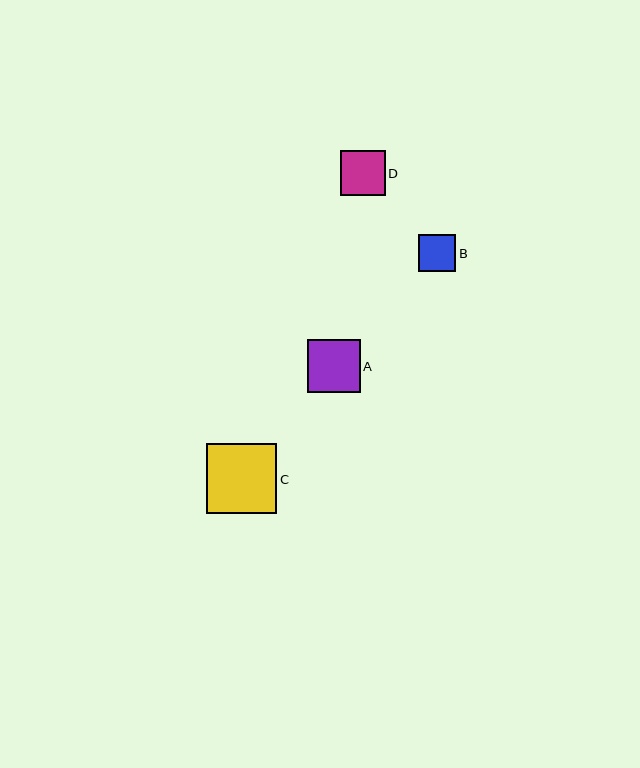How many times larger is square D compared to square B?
Square D is approximately 1.2 times the size of square B.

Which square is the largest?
Square C is the largest with a size of approximately 70 pixels.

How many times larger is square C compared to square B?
Square C is approximately 1.9 times the size of square B.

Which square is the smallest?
Square B is the smallest with a size of approximately 37 pixels.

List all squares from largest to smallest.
From largest to smallest: C, A, D, B.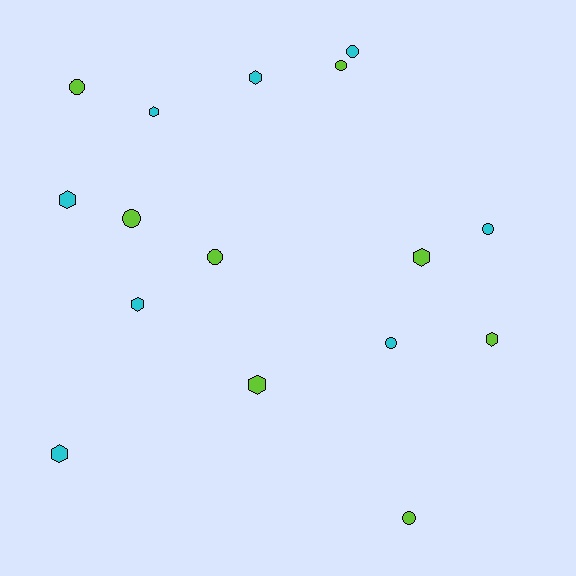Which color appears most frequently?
Cyan, with 8 objects.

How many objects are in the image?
There are 16 objects.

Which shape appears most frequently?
Circle, with 8 objects.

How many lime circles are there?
There are 5 lime circles.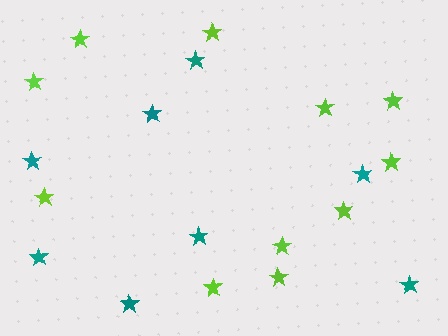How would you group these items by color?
There are 2 groups: one group of lime stars (11) and one group of teal stars (8).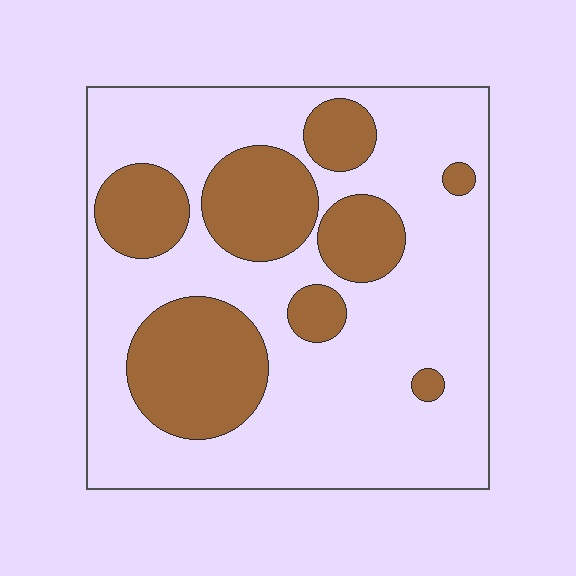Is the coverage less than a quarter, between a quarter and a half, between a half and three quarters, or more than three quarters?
Between a quarter and a half.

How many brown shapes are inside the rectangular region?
8.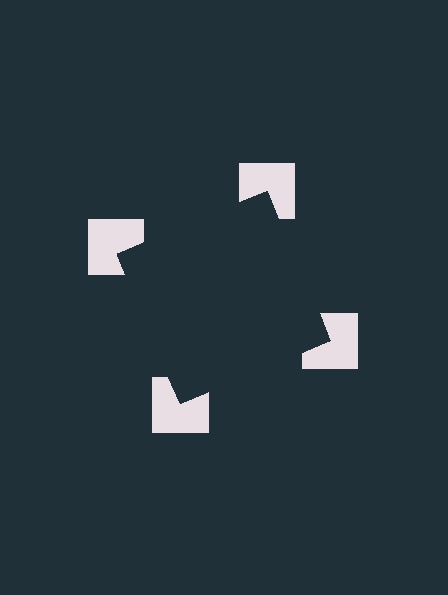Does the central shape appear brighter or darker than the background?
It typically appears slightly darker than the background, even though no actual brightness change is drawn.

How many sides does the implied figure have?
4 sides.